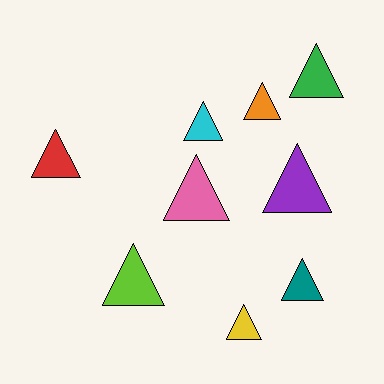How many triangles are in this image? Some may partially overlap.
There are 9 triangles.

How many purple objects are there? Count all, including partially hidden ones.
There is 1 purple object.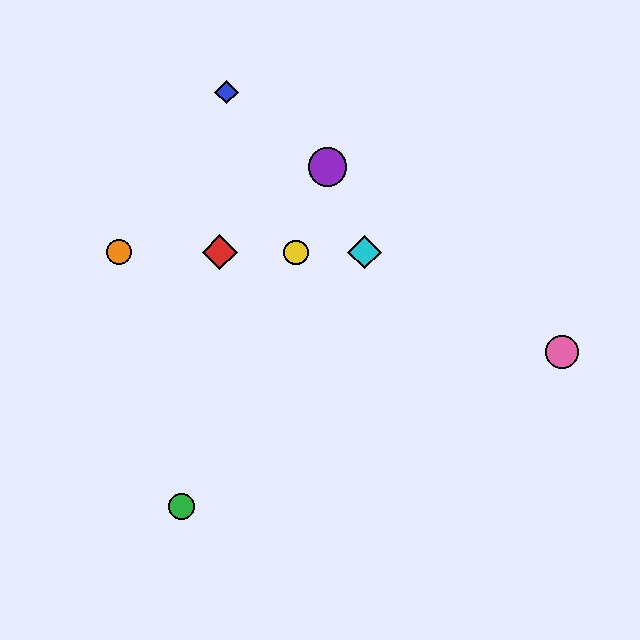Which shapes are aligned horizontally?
The red diamond, the yellow circle, the orange circle, the cyan diamond are aligned horizontally.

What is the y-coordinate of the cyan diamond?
The cyan diamond is at y≈252.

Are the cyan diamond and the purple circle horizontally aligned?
No, the cyan diamond is at y≈252 and the purple circle is at y≈167.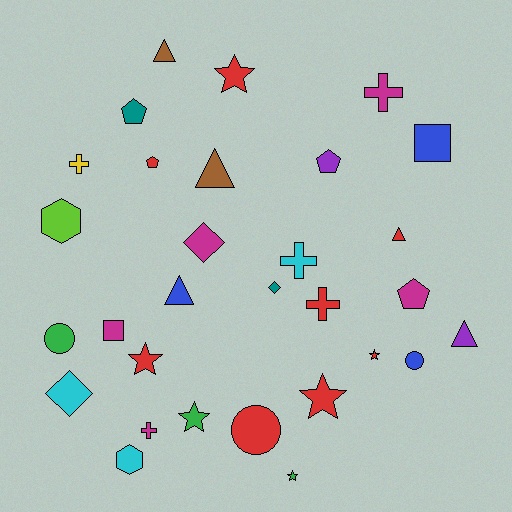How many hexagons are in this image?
There are 2 hexagons.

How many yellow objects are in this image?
There is 1 yellow object.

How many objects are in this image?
There are 30 objects.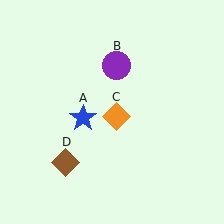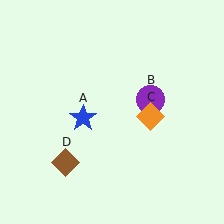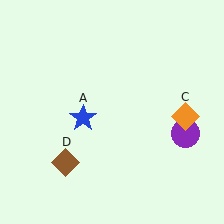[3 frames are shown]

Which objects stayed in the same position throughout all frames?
Blue star (object A) and brown diamond (object D) remained stationary.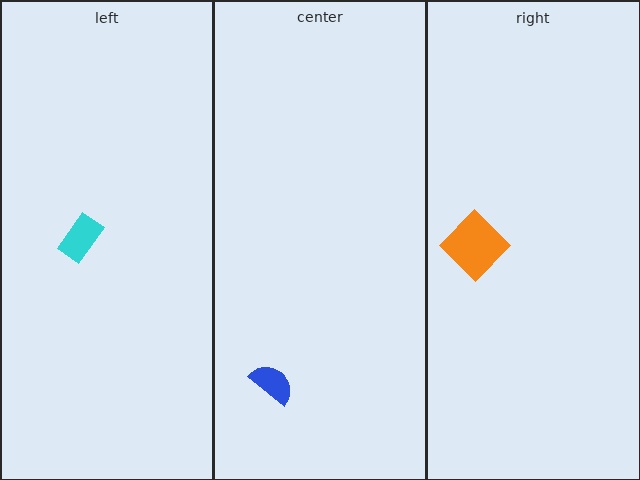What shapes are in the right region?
The orange diamond.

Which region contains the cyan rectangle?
The left region.